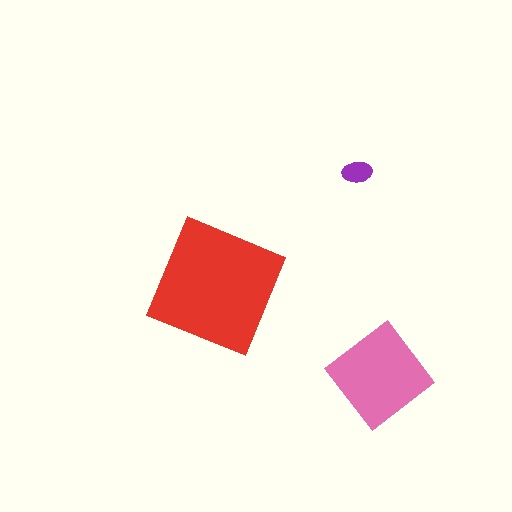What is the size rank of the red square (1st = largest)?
1st.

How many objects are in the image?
There are 3 objects in the image.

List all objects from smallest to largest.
The purple ellipse, the pink diamond, the red square.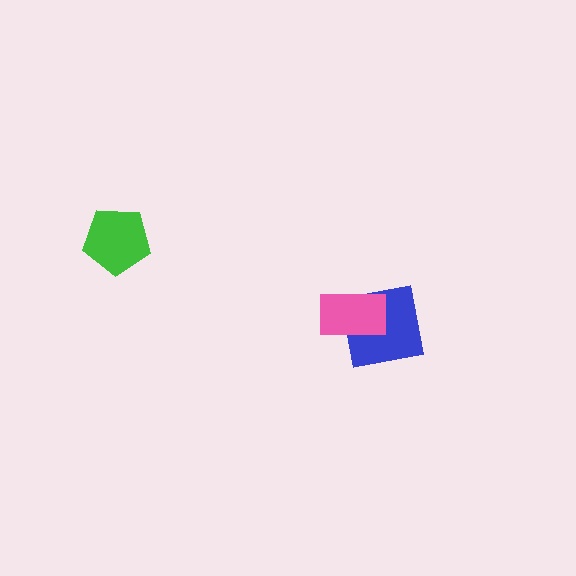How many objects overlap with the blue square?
1 object overlaps with the blue square.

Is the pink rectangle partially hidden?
No, no other shape covers it.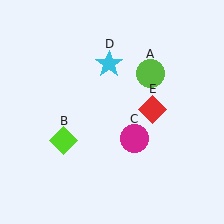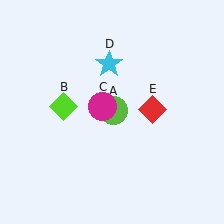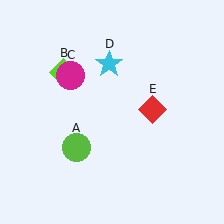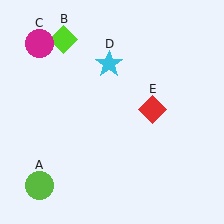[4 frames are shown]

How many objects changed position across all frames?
3 objects changed position: lime circle (object A), lime diamond (object B), magenta circle (object C).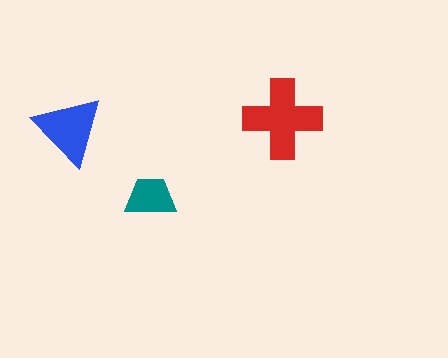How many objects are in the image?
There are 3 objects in the image.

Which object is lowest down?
The teal trapezoid is bottommost.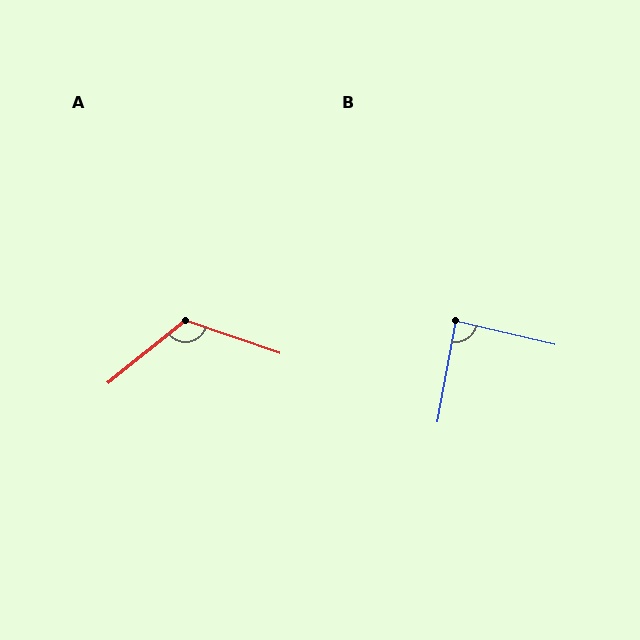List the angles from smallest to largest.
B (87°), A (122°).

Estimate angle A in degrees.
Approximately 122 degrees.